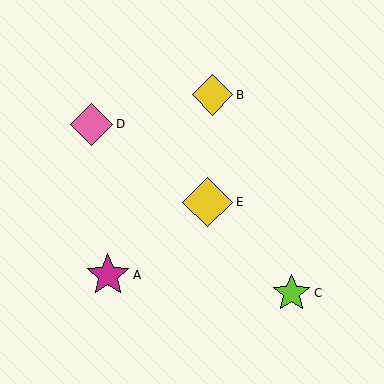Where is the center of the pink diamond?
The center of the pink diamond is at (92, 124).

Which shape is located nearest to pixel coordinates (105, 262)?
The magenta star (labeled A) at (108, 275) is nearest to that location.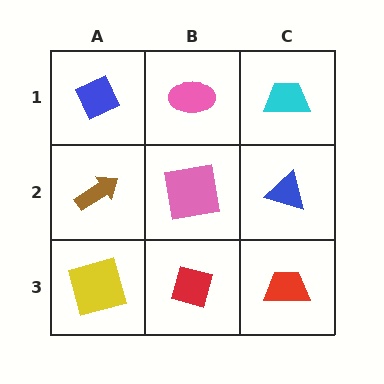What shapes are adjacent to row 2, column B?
A pink ellipse (row 1, column B), a red square (row 3, column B), a brown arrow (row 2, column A), a blue triangle (row 2, column C).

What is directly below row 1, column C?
A blue triangle.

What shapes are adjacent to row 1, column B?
A pink square (row 2, column B), a blue diamond (row 1, column A), a cyan trapezoid (row 1, column C).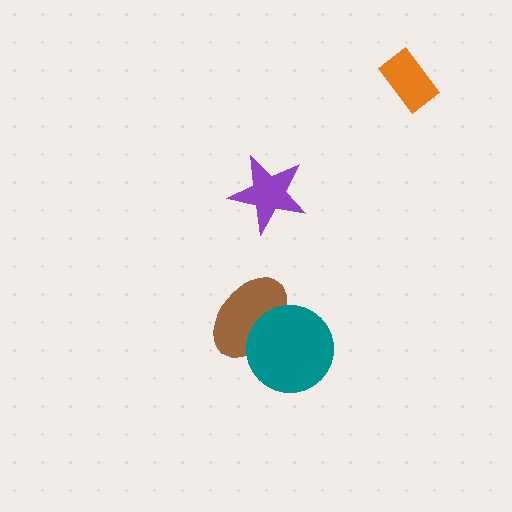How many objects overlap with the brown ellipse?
1 object overlaps with the brown ellipse.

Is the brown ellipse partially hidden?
Yes, it is partially covered by another shape.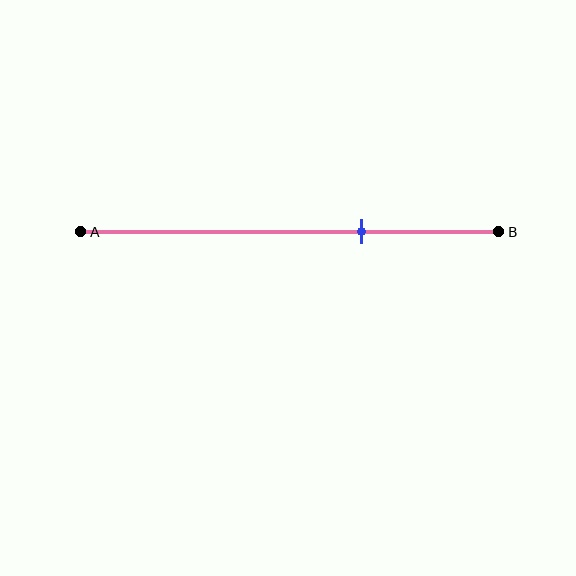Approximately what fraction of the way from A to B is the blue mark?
The blue mark is approximately 65% of the way from A to B.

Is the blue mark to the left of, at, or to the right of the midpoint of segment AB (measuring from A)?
The blue mark is to the right of the midpoint of segment AB.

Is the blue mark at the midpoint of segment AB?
No, the mark is at about 65% from A, not at the 50% midpoint.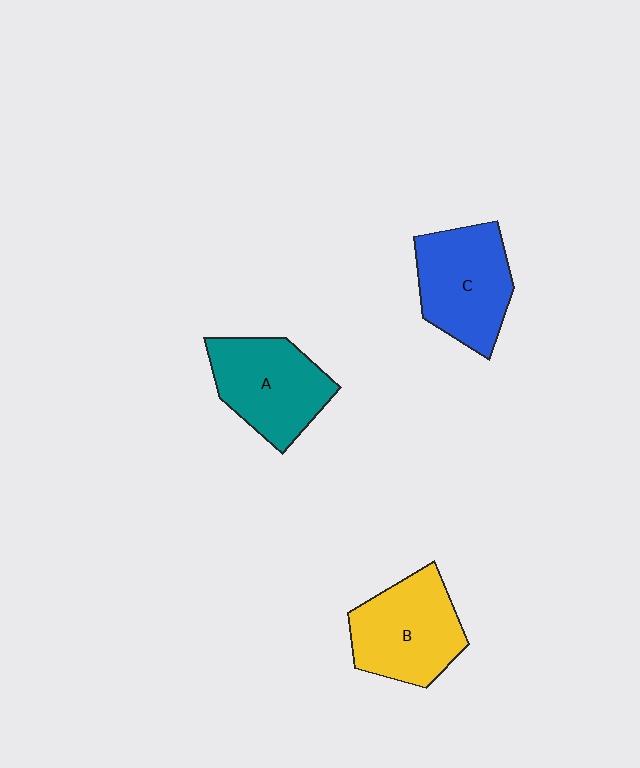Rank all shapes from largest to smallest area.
From largest to smallest: B (yellow), C (blue), A (teal).